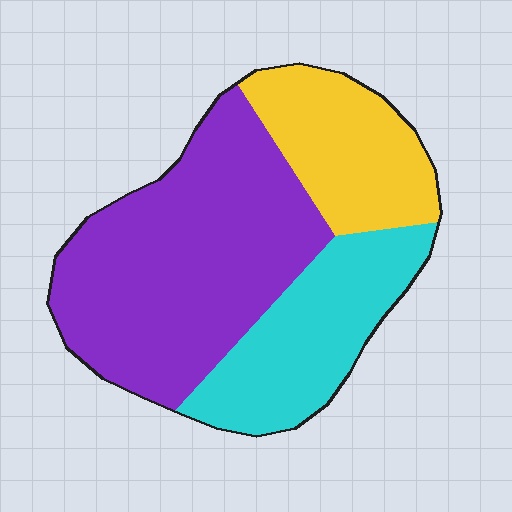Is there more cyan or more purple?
Purple.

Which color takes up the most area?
Purple, at roughly 50%.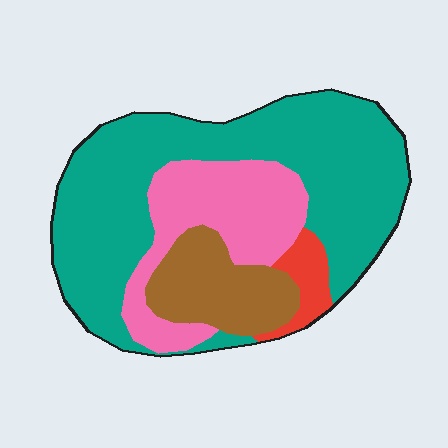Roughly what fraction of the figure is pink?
Pink covers roughly 25% of the figure.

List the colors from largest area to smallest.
From largest to smallest: teal, pink, brown, red.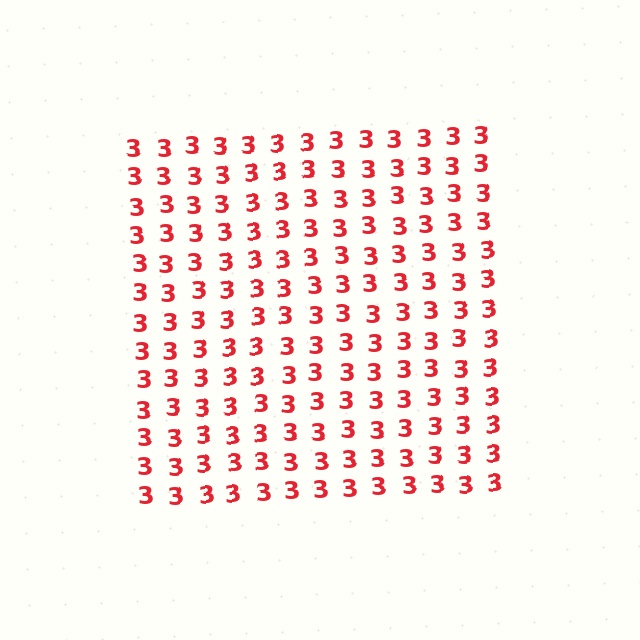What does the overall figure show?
The overall figure shows a square.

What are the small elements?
The small elements are digit 3's.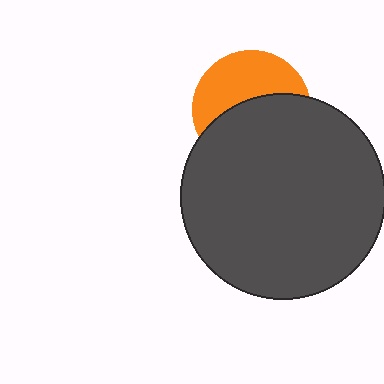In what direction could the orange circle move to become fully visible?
The orange circle could move up. That would shift it out from behind the dark gray circle entirely.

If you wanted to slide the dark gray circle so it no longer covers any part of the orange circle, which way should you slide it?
Slide it down — that is the most direct way to separate the two shapes.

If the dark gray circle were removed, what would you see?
You would see the complete orange circle.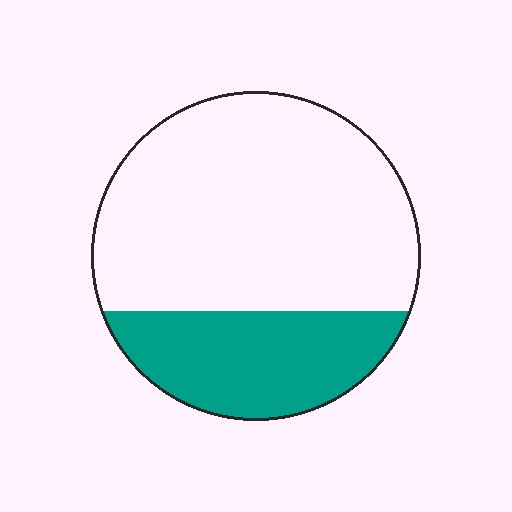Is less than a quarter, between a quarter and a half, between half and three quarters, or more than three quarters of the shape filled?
Between a quarter and a half.